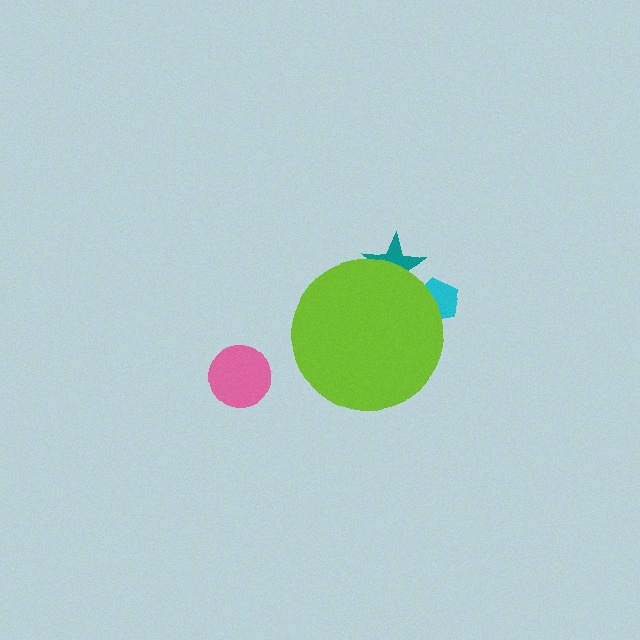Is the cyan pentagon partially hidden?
Yes, the cyan pentagon is partially hidden behind the lime circle.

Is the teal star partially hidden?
Yes, the teal star is partially hidden behind the lime circle.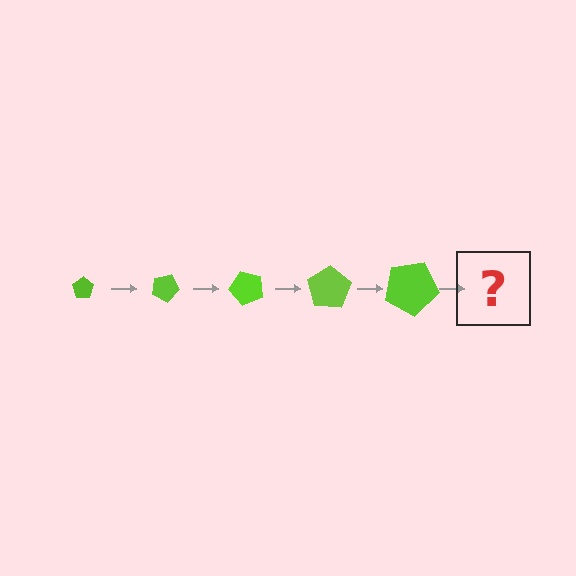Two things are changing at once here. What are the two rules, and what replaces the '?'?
The two rules are that the pentagon grows larger each step and it rotates 25 degrees each step. The '?' should be a pentagon, larger than the previous one and rotated 125 degrees from the start.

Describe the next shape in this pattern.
It should be a pentagon, larger than the previous one and rotated 125 degrees from the start.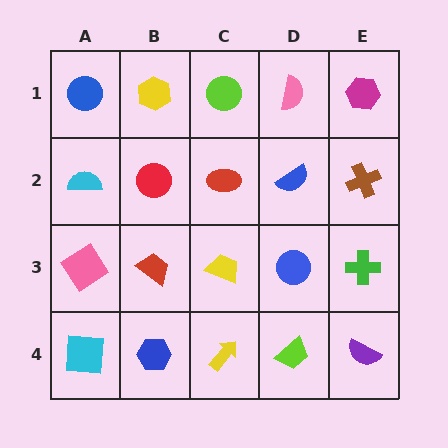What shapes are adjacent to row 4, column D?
A blue circle (row 3, column D), a yellow arrow (row 4, column C), a purple semicircle (row 4, column E).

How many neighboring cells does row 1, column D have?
3.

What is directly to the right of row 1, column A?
A yellow hexagon.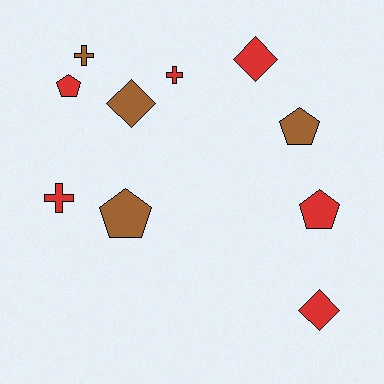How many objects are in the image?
There are 10 objects.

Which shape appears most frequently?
Pentagon, with 4 objects.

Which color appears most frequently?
Red, with 6 objects.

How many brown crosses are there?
There is 1 brown cross.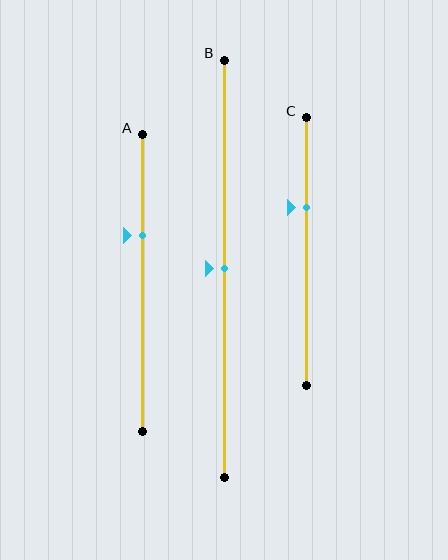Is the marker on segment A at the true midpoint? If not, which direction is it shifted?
No, the marker on segment A is shifted upward by about 16% of the segment length.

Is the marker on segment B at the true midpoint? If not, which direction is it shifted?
Yes, the marker on segment B is at the true midpoint.